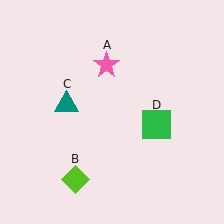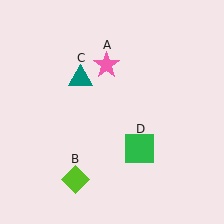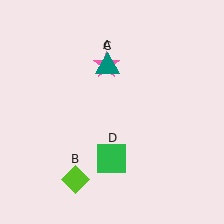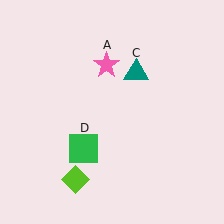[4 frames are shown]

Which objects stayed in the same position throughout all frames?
Pink star (object A) and lime diamond (object B) remained stationary.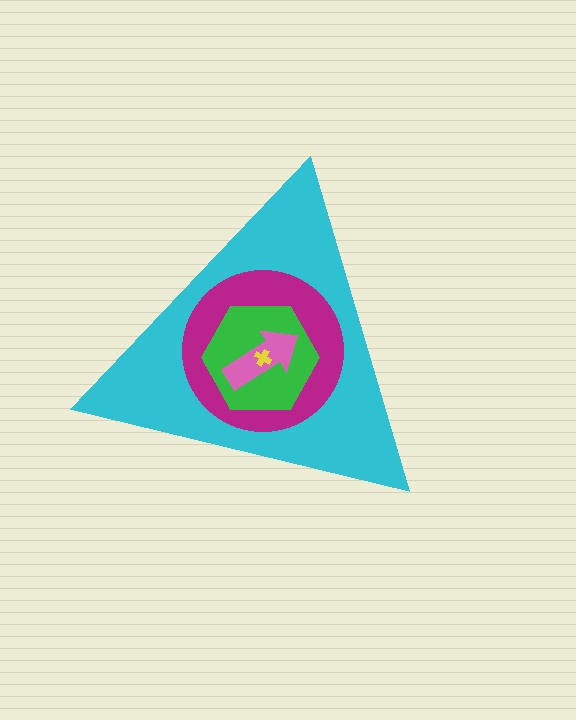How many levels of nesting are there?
5.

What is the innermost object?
The yellow cross.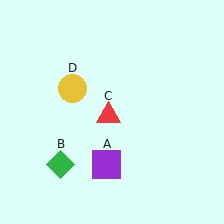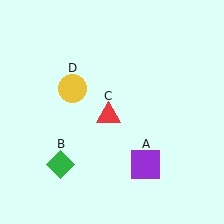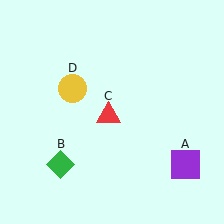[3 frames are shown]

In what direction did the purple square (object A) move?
The purple square (object A) moved right.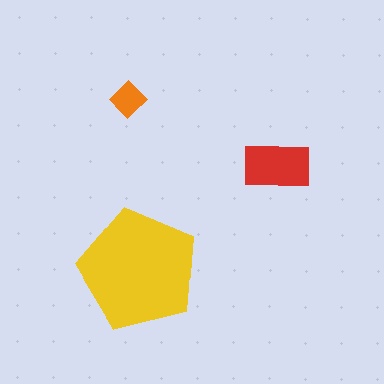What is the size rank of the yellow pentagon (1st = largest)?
1st.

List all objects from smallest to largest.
The orange diamond, the red rectangle, the yellow pentagon.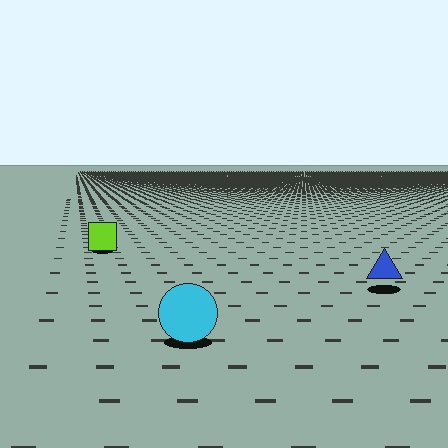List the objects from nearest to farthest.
From nearest to farthest: the cyan circle, the blue triangle, the lime square.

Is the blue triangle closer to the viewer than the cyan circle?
No. The cyan circle is closer — you can tell from the texture gradient: the ground texture is coarser near it.